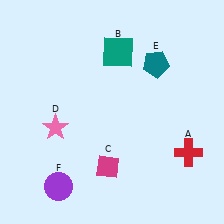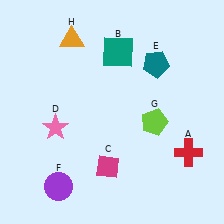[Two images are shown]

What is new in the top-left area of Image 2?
An orange triangle (H) was added in the top-left area of Image 2.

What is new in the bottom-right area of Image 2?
A lime pentagon (G) was added in the bottom-right area of Image 2.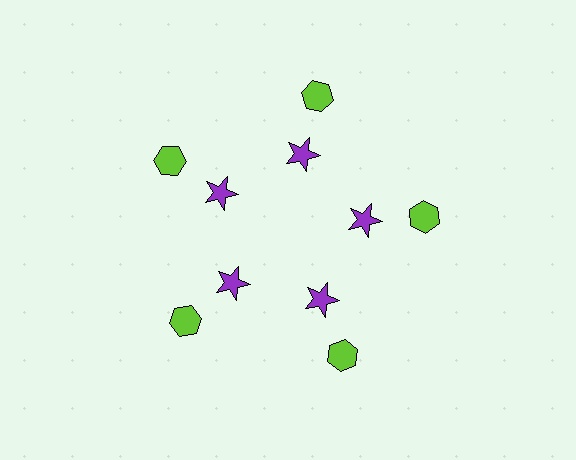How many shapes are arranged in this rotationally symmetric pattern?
There are 10 shapes, arranged in 5 groups of 2.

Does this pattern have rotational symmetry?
Yes, this pattern has 5-fold rotational symmetry. It looks the same after rotating 72 degrees around the center.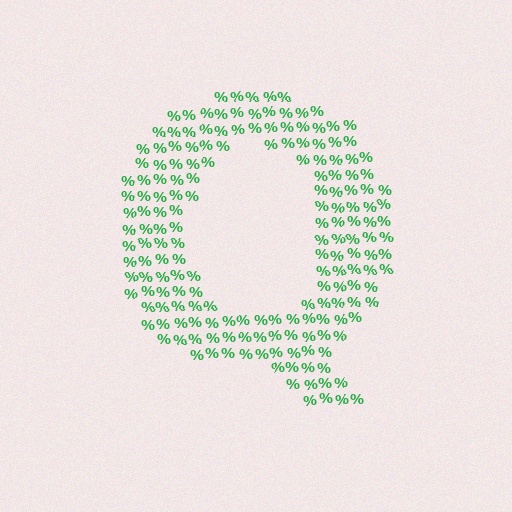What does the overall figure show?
The overall figure shows the letter Q.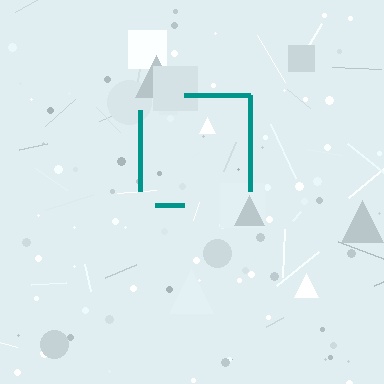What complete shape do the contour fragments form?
The contour fragments form a square.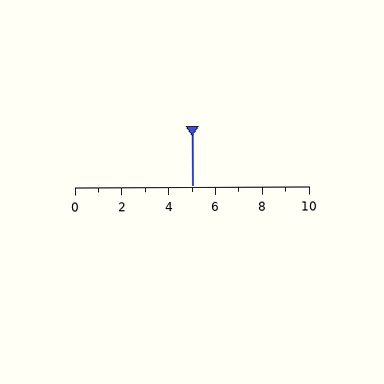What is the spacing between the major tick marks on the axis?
The major ticks are spaced 2 apart.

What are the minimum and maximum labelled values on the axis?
The axis runs from 0 to 10.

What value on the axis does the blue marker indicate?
The marker indicates approximately 5.